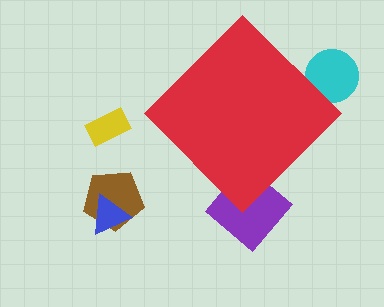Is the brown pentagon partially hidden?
No, the brown pentagon is fully visible.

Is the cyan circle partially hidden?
Yes, the cyan circle is partially hidden behind the red diamond.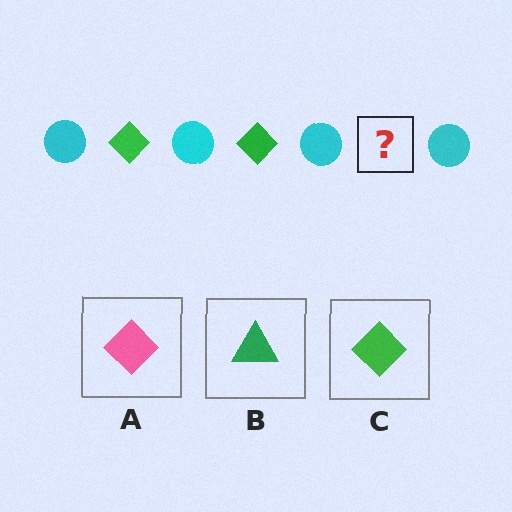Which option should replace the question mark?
Option C.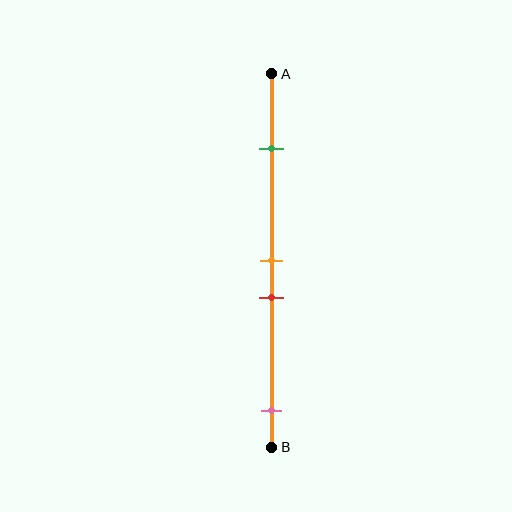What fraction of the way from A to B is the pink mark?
The pink mark is approximately 90% (0.9) of the way from A to B.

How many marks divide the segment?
There are 4 marks dividing the segment.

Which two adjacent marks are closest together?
The orange and red marks are the closest adjacent pair.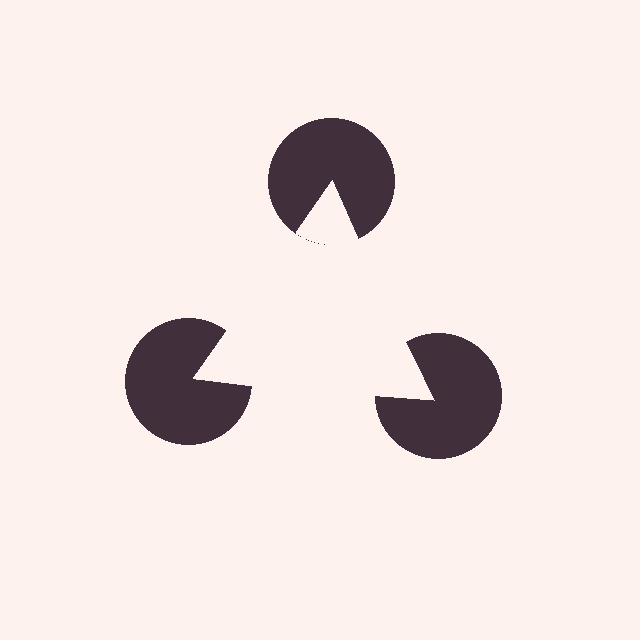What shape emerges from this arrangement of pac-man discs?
An illusory triangle — its edges are inferred from the aligned wedge cuts in the pac-man discs, not physically drawn.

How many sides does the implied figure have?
3 sides.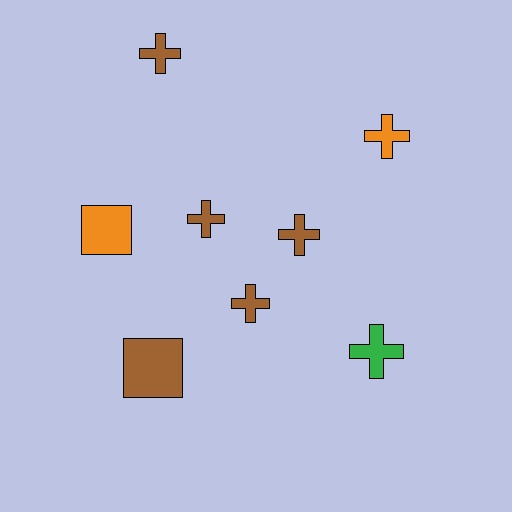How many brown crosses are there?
There are 4 brown crosses.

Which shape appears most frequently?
Cross, with 6 objects.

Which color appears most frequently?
Brown, with 5 objects.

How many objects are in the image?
There are 8 objects.